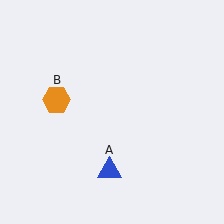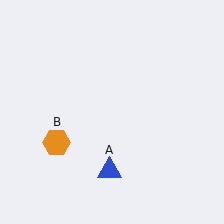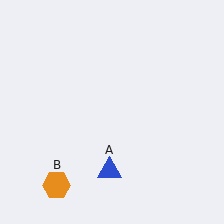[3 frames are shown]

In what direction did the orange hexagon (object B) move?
The orange hexagon (object B) moved down.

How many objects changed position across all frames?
1 object changed position: orange hexagon (object B).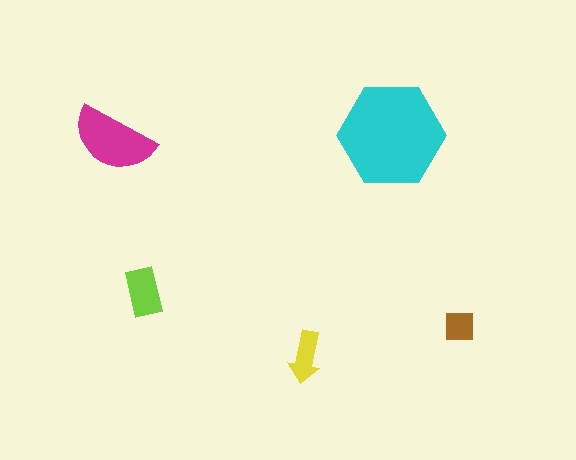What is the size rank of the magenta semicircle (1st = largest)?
2nd.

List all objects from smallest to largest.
The brown square, the yellow arrow, the lime rectangle, the magenta semicircle, the cyan hexagon.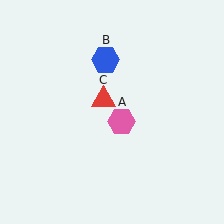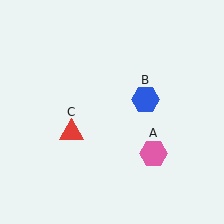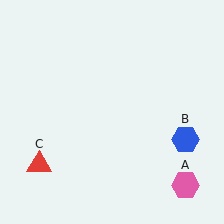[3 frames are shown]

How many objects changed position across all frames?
3 objects changed position: pink hexagon (object A), blue hexagon (object B), red triangle (object C).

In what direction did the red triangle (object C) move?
The red triangle (object C) moved down and to the left.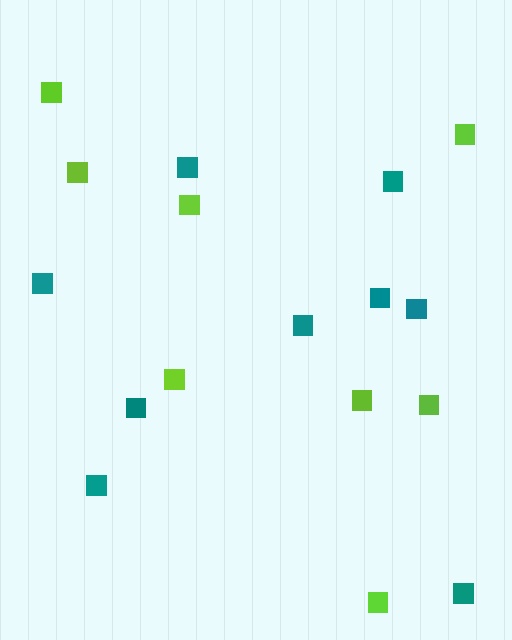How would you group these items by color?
There are 2 groups: one group of lime squares (8) and one group of teal squares (9).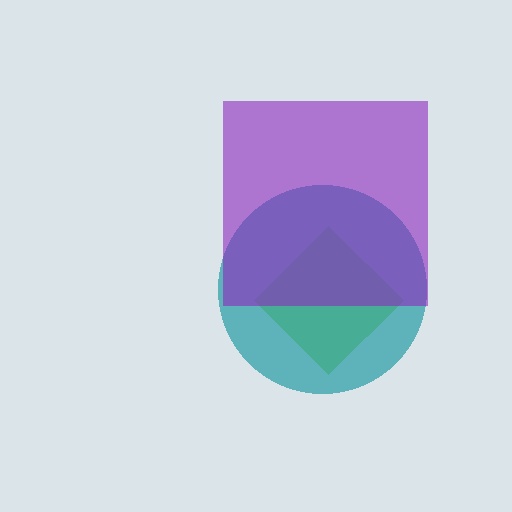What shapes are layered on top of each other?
The layered shapes are: a lime diamond, a teal circle, a purple square.